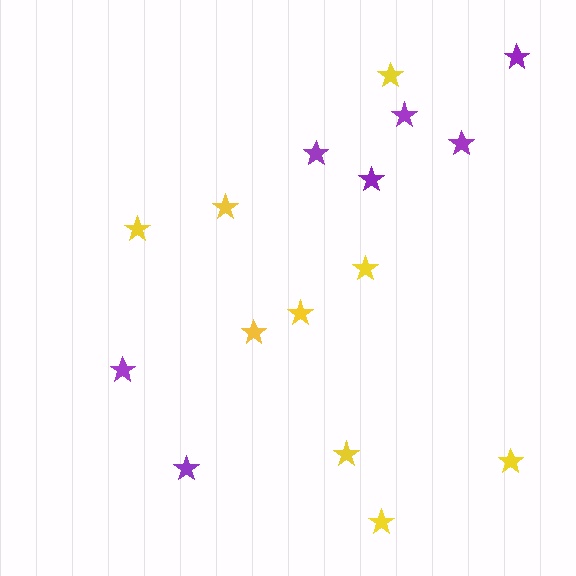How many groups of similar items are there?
There are 2 groups: one group of purple stars (7) and one group of yellow stars (9).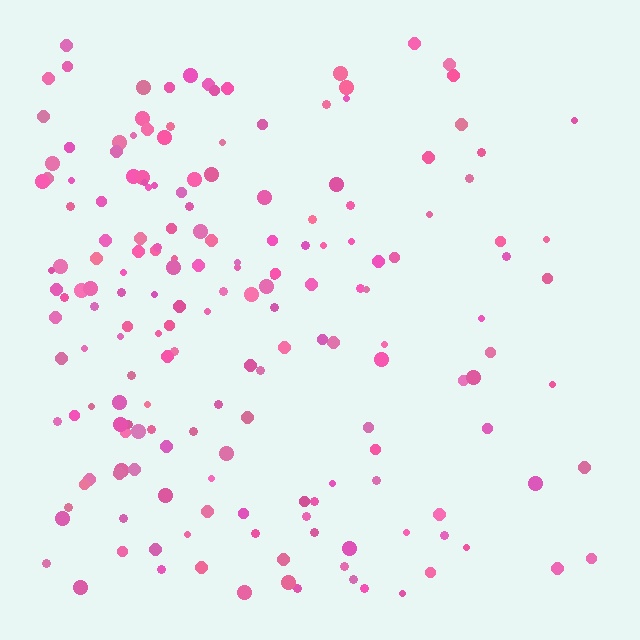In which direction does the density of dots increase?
From right to left, with the left side densest.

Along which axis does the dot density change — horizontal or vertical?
Horizontal.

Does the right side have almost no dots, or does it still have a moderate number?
Still a moderate number, just noticeably fewer than the left.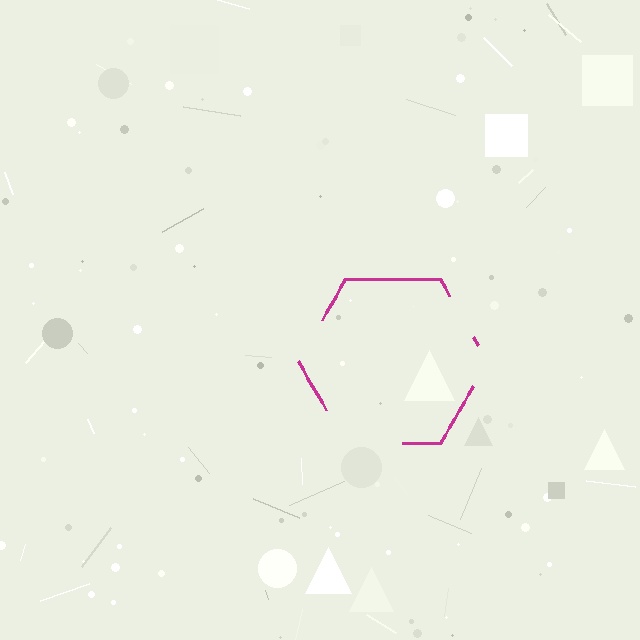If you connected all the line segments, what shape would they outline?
They would outline a hexagon.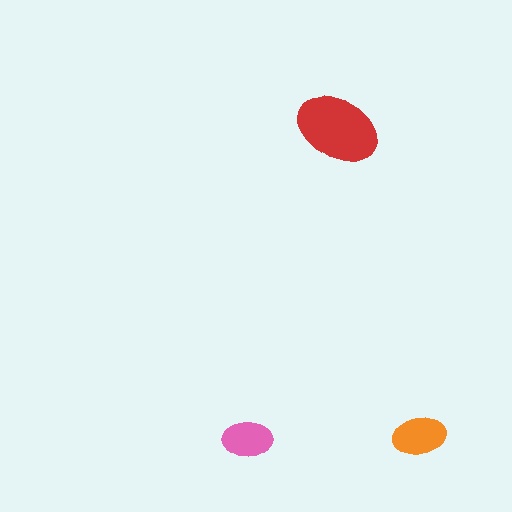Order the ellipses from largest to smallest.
the red one, the orange one, the pink one.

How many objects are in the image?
There are 3 objects in the image.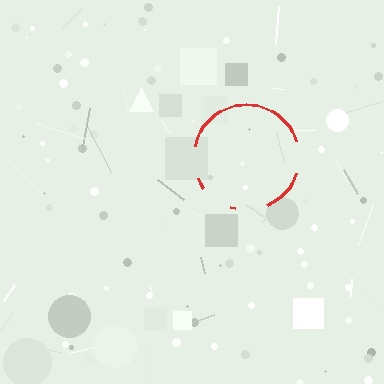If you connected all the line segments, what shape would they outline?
They would outline a circle.